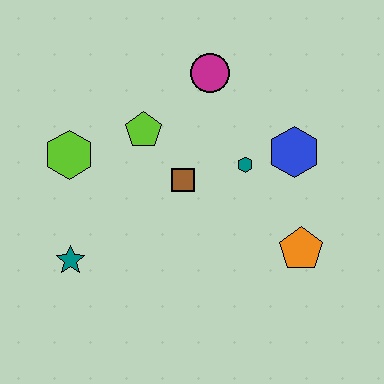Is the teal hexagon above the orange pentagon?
Yes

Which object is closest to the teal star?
The lime hexagon is closest to the teal star.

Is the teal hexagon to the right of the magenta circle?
Yes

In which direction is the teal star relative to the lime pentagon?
The teal star is below the lime pentagon.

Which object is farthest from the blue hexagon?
The teal star is farthest from the blue hexagon.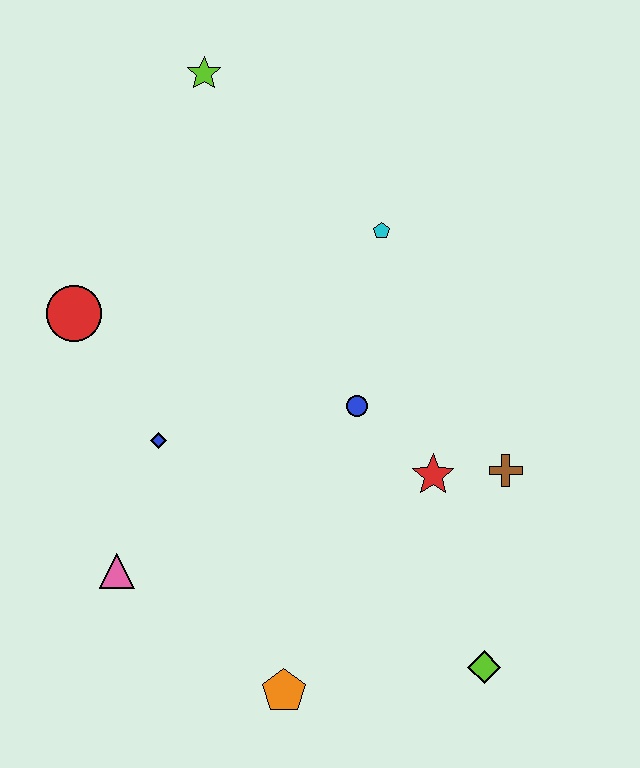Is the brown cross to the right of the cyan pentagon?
Yes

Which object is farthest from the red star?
The lime star is farthest from the red star.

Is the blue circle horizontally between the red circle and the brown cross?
Yes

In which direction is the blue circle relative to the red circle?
The blue circle is to the right of the red circle.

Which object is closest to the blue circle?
The red star is closest to the blue circle.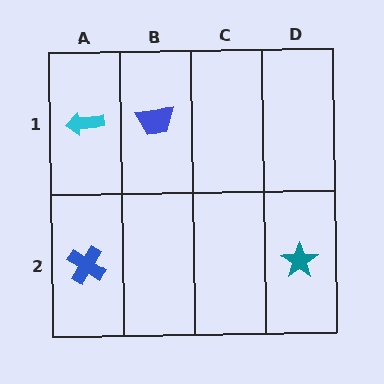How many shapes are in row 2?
2 shapes.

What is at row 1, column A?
A cyan arrow.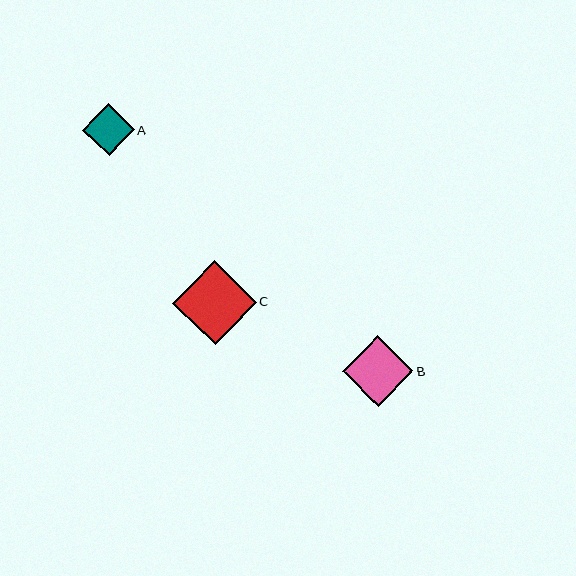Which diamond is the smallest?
Diamond A is the smallest with a size of approximately 51 pixels.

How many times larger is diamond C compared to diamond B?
Diamond C is approximately 1.2 times the size of diamond B.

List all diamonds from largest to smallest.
From largest to smallest: C, B, A.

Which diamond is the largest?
Diamond C is the largest with a size of approximately 84 pixels.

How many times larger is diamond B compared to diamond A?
Diamond B is approximately 1.4 times the size of diamond A.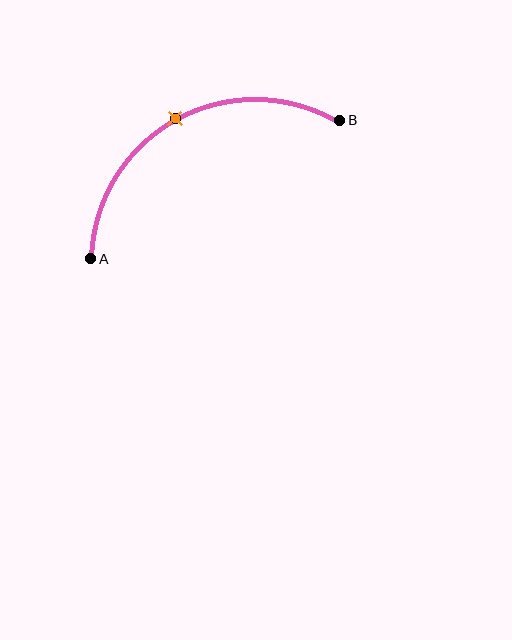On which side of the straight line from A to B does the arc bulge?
The arc bulges above the straight line connecting A and B.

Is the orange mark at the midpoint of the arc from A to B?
Yes. The orange mark lies on the arc at equal arc-length from both A and B — it is the arc midpoint.